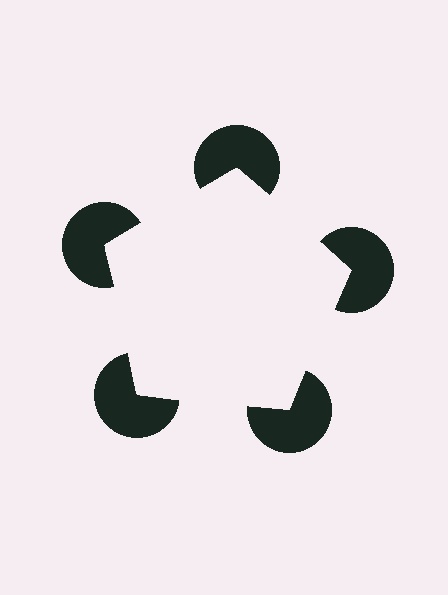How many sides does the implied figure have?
5 sides.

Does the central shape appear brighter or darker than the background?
It typically appears slightly brighter than the background, even though no actual brightness change is drawn.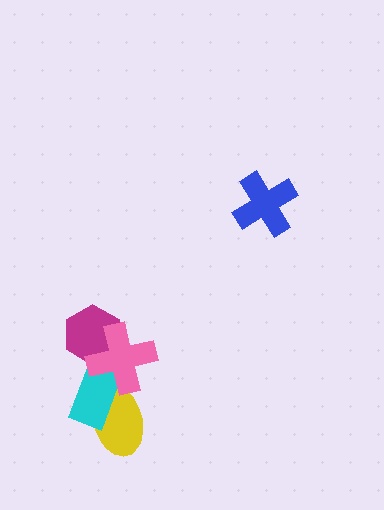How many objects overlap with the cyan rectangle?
2 objects overlap with the cyan rectangle.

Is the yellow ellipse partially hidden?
Yes, it is partially covered by another shape.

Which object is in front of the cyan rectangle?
The pink cross is in front of the cyan rectangle.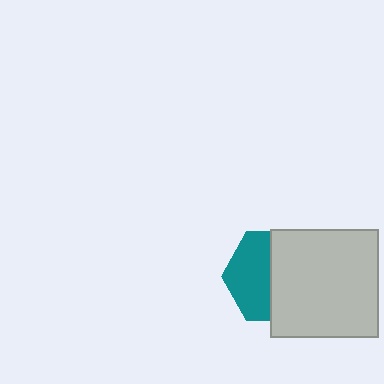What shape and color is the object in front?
The object in front is a light gray square.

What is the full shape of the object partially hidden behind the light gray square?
The partially hidden object is a teal hexagon.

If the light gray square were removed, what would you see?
You would see the complete teal hexagon.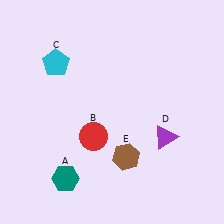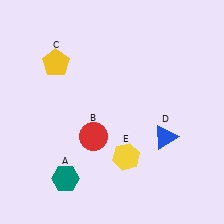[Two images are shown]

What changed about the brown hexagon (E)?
In Image 1, E is brown. In Image 2, it changed to yellow.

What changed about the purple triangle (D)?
In Image 1, D is purple. In Image 2, it changed to blue.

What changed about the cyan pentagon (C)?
In Image 1, C is cyan. In Image 2, it changed to yellow.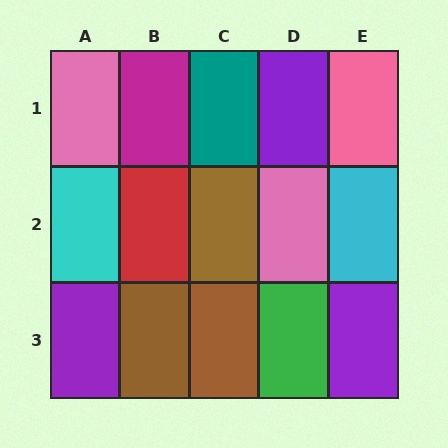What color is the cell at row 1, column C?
Teal.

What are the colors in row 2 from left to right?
Cyan, red, brown, pink, cyan.